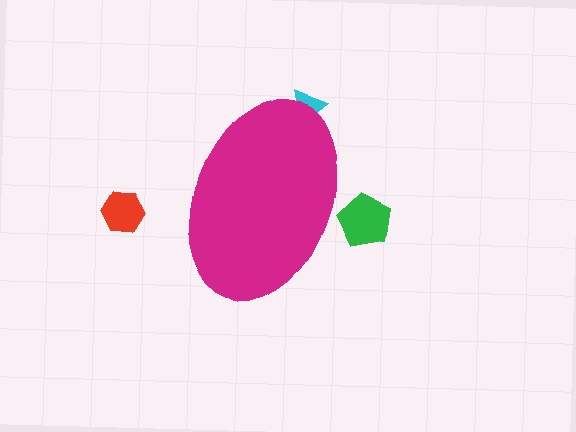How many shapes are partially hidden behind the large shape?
2 shapes are partially hidden.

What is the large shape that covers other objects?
A magenta ellipse.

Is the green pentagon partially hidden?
Yes, the green pentagon is partially hidden behind the magenta ellipse.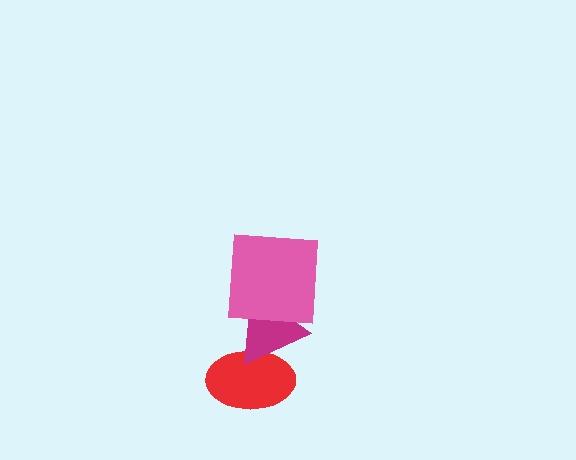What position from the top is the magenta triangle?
The magenta triangle is 2nd from the top.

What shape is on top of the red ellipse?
The magenta triangle is on top of the red ellipse.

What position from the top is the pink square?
The pink square is 1st from the top.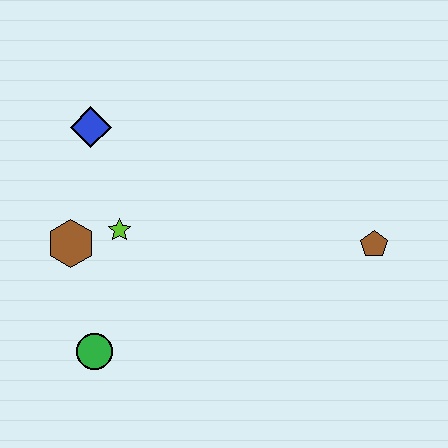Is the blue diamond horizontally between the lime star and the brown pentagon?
No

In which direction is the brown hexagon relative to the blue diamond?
The brown hexagon is below the blue diamond.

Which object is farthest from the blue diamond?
The brown pentagon is farthest from the blue diamond.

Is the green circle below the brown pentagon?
Yes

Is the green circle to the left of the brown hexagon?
No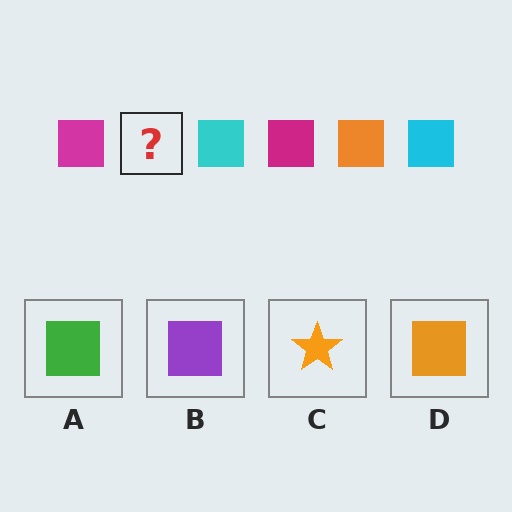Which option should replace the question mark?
Option D.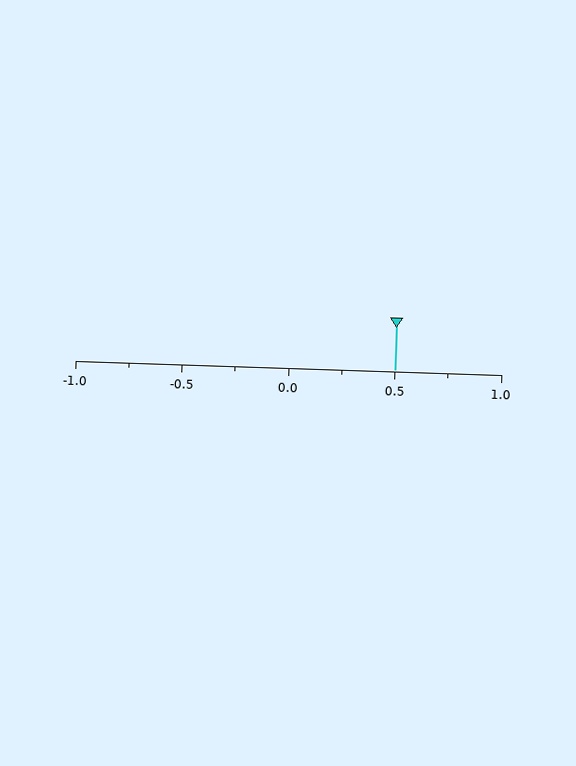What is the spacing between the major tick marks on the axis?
The major ticks are spaced 0.5 apart.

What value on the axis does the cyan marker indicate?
The marker indicates approximately 0.5.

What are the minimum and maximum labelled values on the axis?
The axis runs from -1.0 to 1.0.